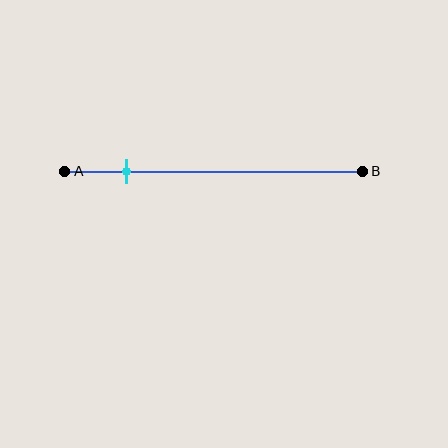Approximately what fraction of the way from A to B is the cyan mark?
The cyan mark is approximately 20% of the way from A to B.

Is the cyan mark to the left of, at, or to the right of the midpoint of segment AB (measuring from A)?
The cyan mark is to the left of the midpoint of segment AB.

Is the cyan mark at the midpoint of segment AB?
No, the mark is at about 20% from A, not at the 50% midpoint.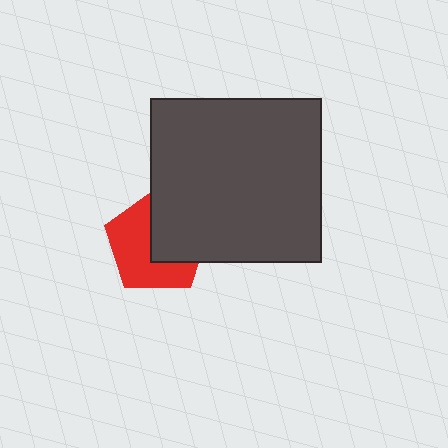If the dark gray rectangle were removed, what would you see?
You would see the complete red pentagon.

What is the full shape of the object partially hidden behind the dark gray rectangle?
The partially hidden object is a red pentagon.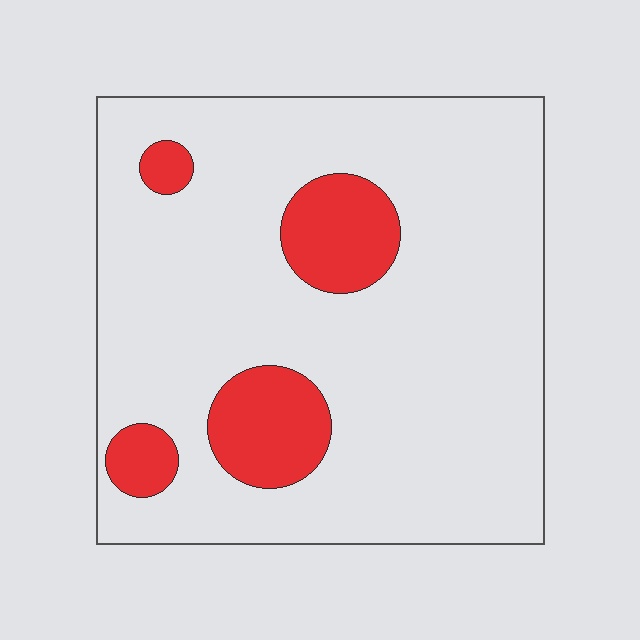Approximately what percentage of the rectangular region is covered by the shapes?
Approximately 15%.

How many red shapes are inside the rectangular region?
4.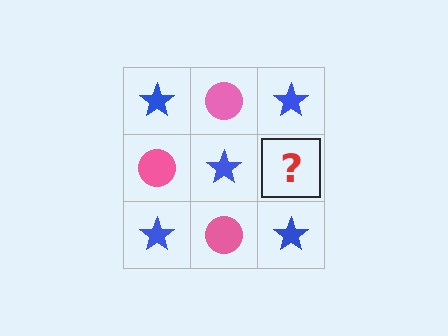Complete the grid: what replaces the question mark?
The question mark should be replaced with a pink circle.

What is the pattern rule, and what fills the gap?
The rule is that it alternates blue star and pink circle in a checkerboard pattern. The gap should be filled with a pink circle.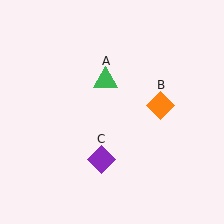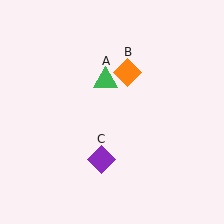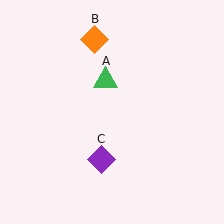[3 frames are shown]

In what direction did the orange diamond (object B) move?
The orange diamond (object B) moved up and to the left.